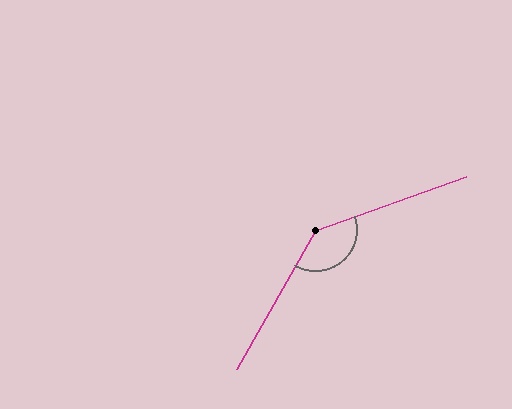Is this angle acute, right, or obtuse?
It is obtuse.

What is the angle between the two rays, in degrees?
Approximately 139 degrees.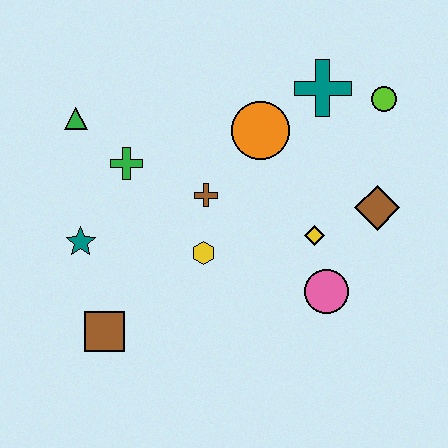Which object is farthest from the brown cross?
The lime circle is farthest from the brown cross.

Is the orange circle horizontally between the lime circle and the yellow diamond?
No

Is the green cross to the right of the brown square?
Yes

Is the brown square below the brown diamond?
Yes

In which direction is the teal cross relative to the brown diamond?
The teal cross is above the brown diamond.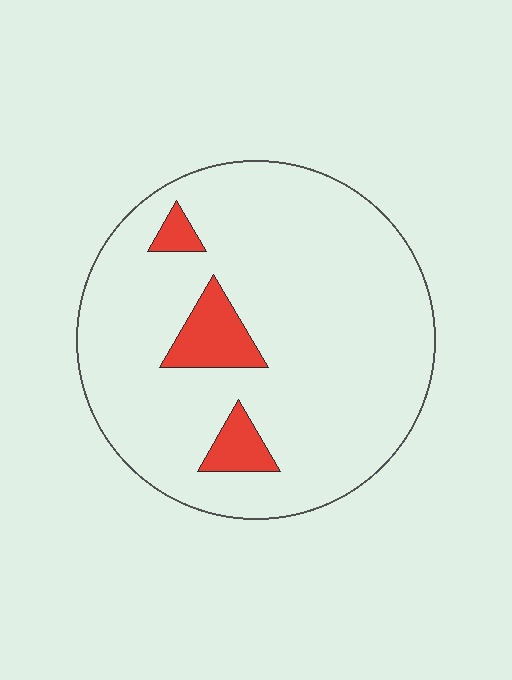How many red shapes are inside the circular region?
3.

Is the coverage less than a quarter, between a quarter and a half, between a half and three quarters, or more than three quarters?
Less than a quarter.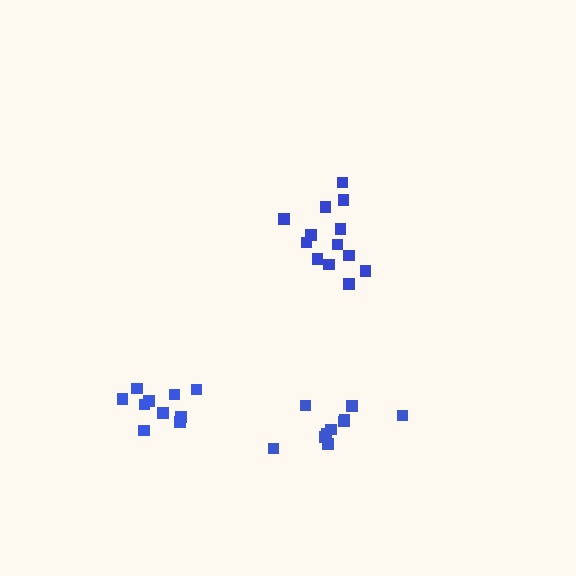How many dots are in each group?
Group 1: 13 dots, Group 2: 10 dots, Group 3: 10 dots (33 total).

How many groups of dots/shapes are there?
There are 3 groups.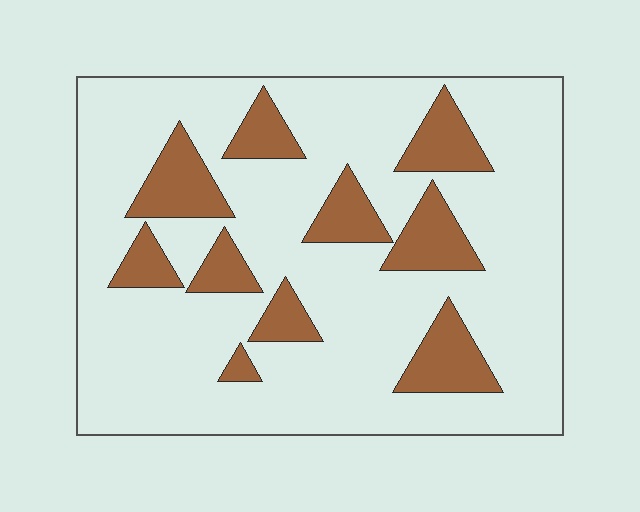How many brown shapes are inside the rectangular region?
10.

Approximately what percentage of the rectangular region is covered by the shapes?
Approximately 20%.